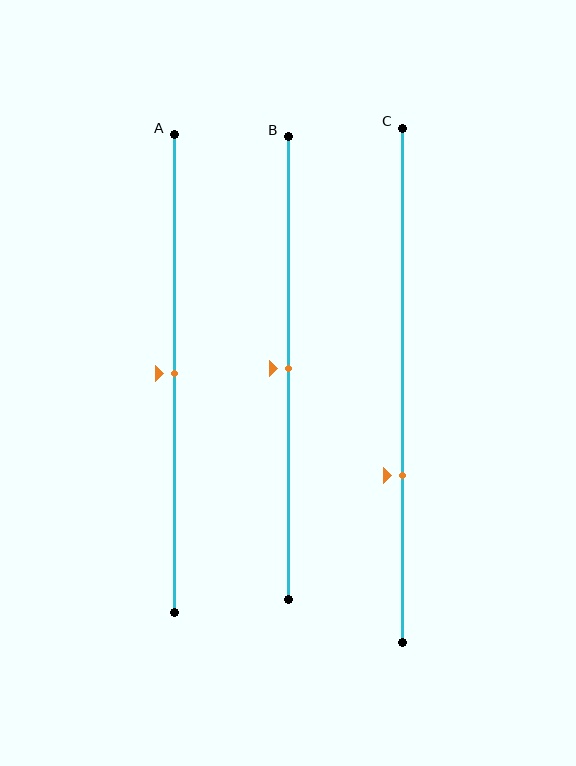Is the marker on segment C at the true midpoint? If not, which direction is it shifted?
No, the marker on segment C is shifted downward by about 17% of the segment length.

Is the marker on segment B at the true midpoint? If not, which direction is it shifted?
Yes, the marker on segment B is at the true midpoint.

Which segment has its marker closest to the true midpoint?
Segment A has its marker closest to the true midpoint.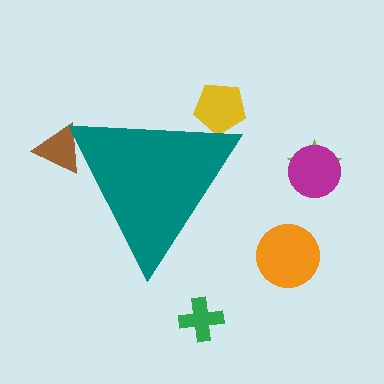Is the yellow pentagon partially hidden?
Yes, the yellow pentagon is partially hidden behind the teal triangle.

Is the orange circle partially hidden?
No, the orange circle is fully visible.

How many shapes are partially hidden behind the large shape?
2 shapes are partially hidden.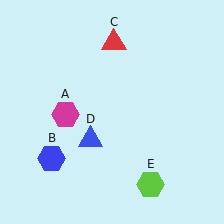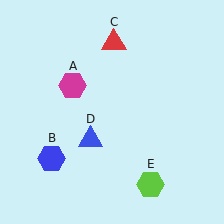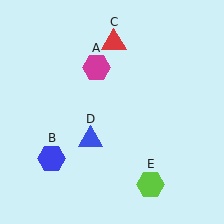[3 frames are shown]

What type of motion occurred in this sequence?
The magenta hexagon (object A) rotated clockwise around the center of the scene.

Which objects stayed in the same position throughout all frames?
Blue hexagon (object B) and red triangle (object C) and blue triangle (object D) and lime hexagon (object E) remained stationary.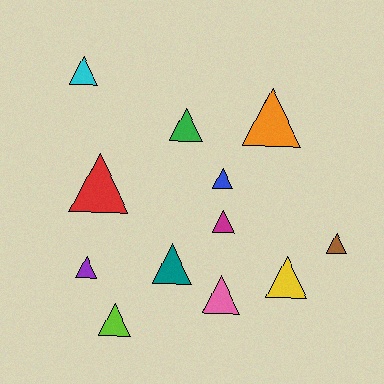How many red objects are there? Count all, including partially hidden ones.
There is 1 red object.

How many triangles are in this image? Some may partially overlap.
There are 12 triangles.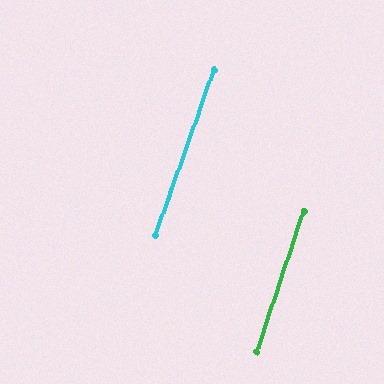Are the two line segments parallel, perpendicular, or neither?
Parallel — their directions differ by only 1.1°.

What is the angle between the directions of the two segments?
Approximately 1 degree.